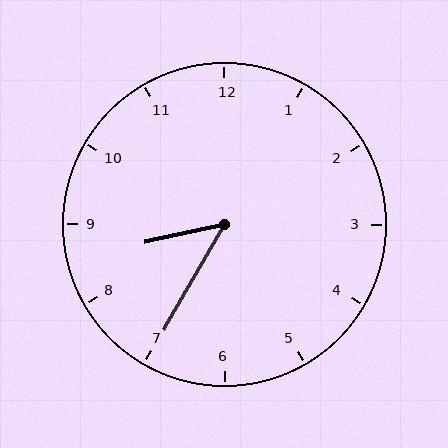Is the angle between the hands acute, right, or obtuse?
It is acute.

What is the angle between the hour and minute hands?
Approximately 48 degrees.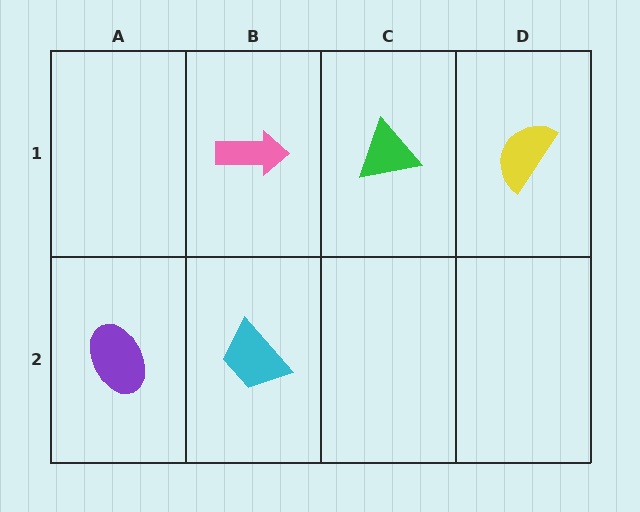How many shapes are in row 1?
3 shapes.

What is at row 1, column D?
A yellow semicircle.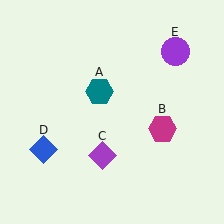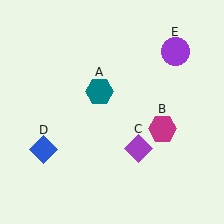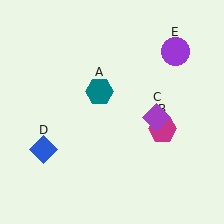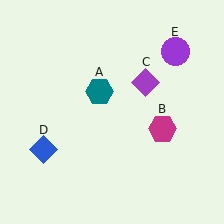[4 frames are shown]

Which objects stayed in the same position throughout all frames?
Teal hexagon (object A) and magenta hexagon (object B) and blue diamond (object D) and purple circle (object E) remained stationary.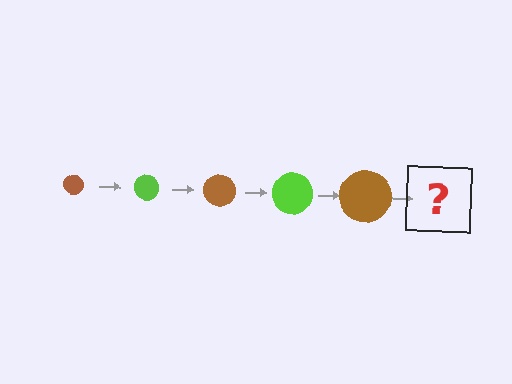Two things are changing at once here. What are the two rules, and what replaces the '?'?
The two rules are that the circle grows larger each step and the color cycles through brown and lime. The '?' should be a lime circle, larger than the previous one.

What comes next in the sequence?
The next element should be a lime circle, larger than the previous one.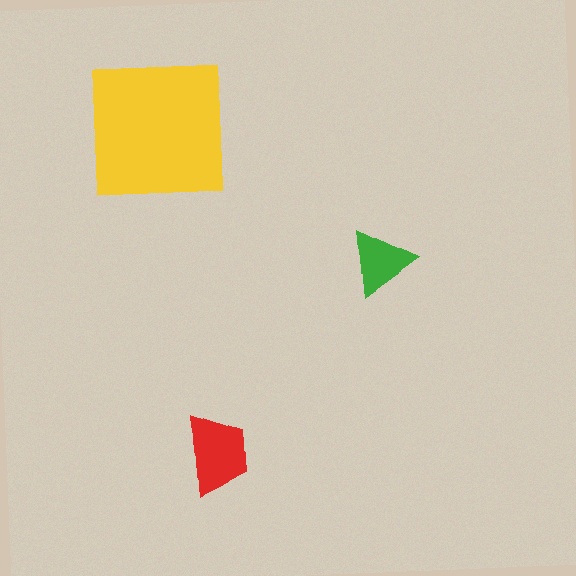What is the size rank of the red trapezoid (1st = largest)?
2nd.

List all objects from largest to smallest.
The yellow square, the red trapezoid, the green triangle.